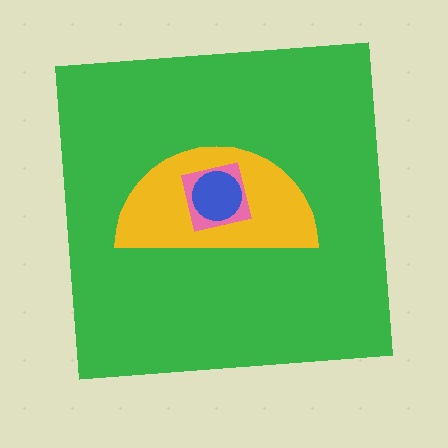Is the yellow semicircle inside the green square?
Yes.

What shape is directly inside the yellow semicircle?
The pink square.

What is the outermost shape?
The green square.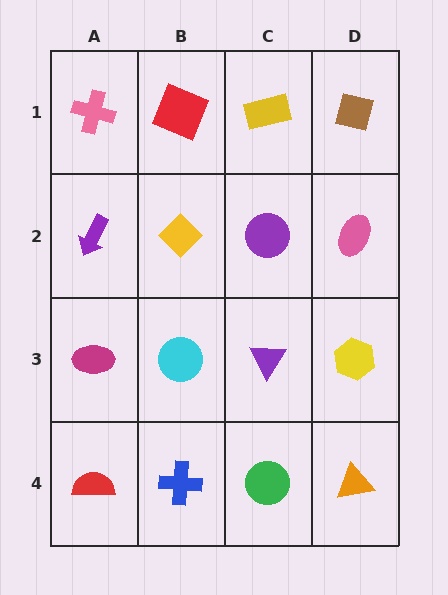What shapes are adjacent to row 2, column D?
A brown square (row 1, column D), a yellow hexagon (row 3, column D), a purple circle (row 2, column C).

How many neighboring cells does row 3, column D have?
3.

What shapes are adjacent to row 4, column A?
A magenta ellipse (row 3, column A), a blue cross (row 4, column B).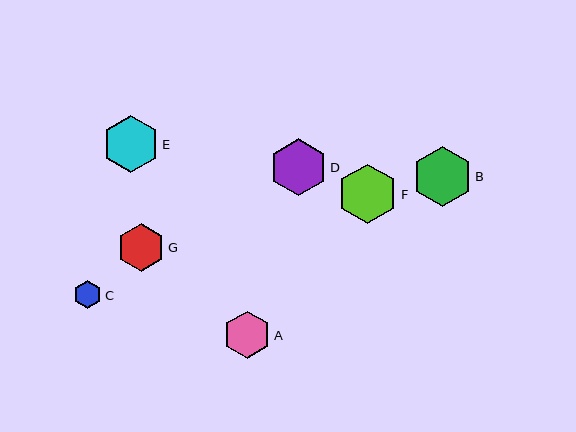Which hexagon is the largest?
Hexagon F is the largest with a size of approximately 60 pixels.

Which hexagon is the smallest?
Hexagon C is the smallest with a size of approximately 28 pixels.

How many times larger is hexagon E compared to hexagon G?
Hexagon E is approximately 1.2 times the size of hexagon G.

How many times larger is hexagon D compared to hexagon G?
Hexagon D is approximately 1.2 times the size of hexagon G.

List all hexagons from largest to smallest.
From largest to smallest: F, B, D, E, G, A, C.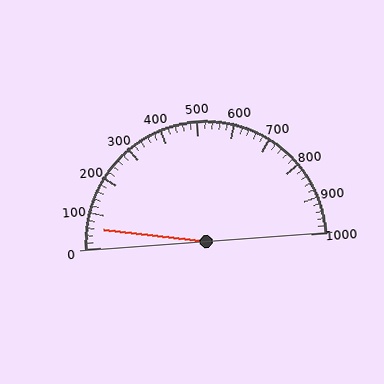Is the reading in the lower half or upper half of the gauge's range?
The reading is in the lower half of the range (0 to 1000).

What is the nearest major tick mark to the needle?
The nearest major tick mark is 100.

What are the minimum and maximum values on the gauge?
The gauge ranges from 0 to 1000.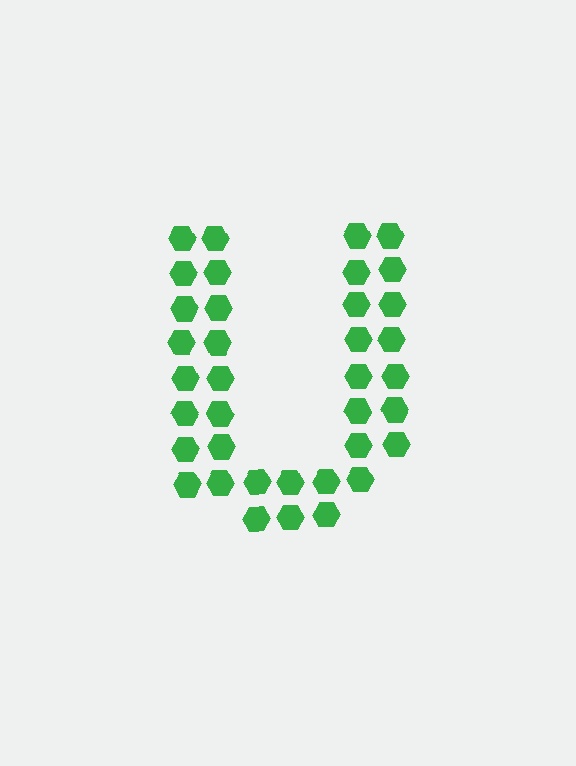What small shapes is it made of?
It is made of small hexagons.